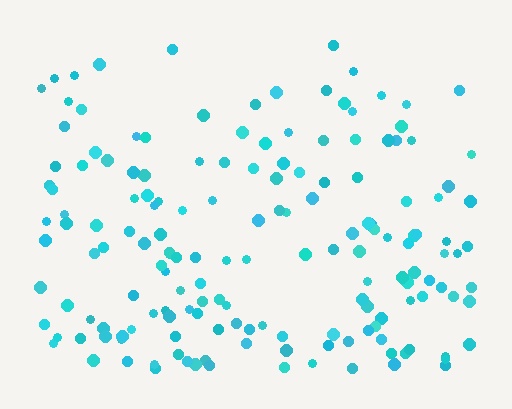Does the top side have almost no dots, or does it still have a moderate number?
Still a moderate number, just noticeably fewer than the bottom.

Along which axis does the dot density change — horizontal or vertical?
Vertical.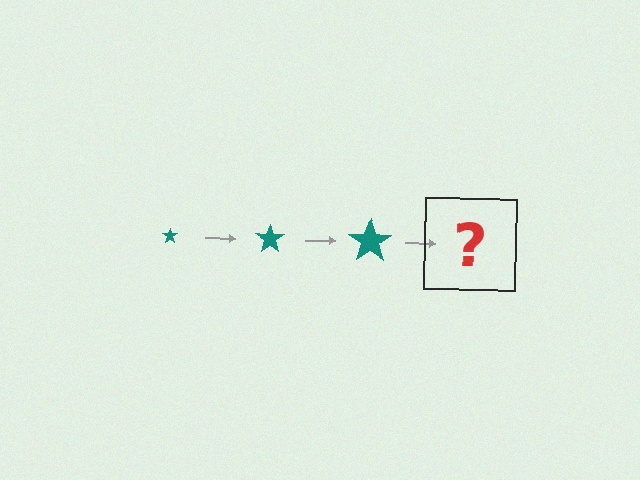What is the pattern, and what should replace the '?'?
The pattern is that the star gets progressively larger each step. The '?' should be a teal star, larger than the previous one.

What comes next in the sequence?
The next element should be a teal star, larger than the previous one.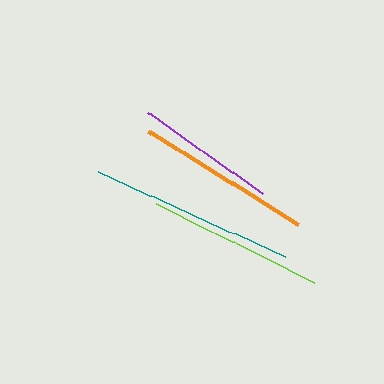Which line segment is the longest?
The teal line is the longest at approximately 206 pixels.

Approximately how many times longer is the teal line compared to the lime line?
The teal line is approximately 1.2 times the length of the lime line.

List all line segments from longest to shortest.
From longest to shortest: teal, orange, lime, purple.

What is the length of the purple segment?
The purple segment is approximately 141 pixels long.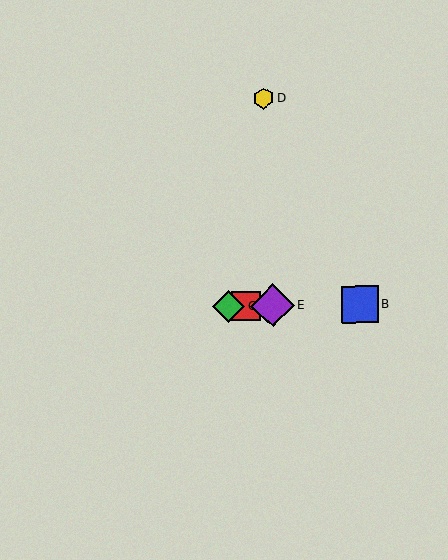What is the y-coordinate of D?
Object D is at y≈98.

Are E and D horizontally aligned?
No, E is at y≈306 and D is at y≈98.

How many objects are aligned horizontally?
4 objects (A, B, C, E) are aligned horizontally.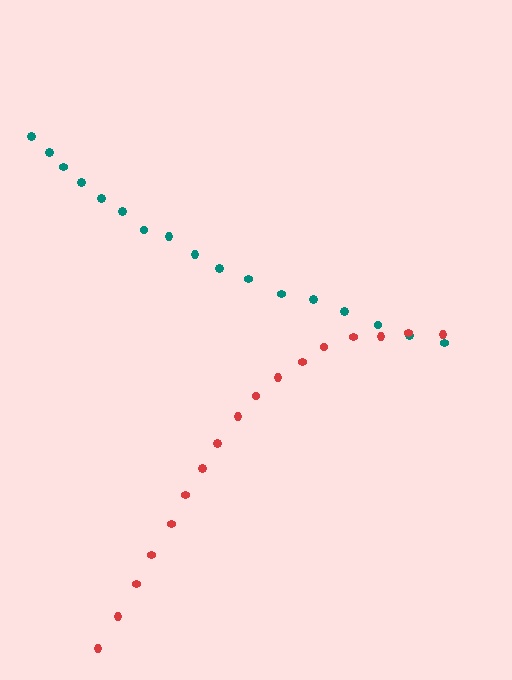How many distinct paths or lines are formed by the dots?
There are 2 distinct paths.